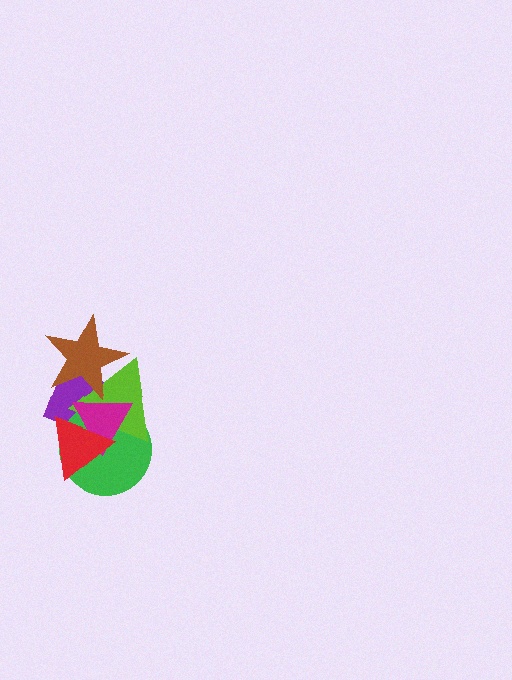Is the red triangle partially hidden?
No, no other shape covers it.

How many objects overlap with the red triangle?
4 objects overlap with the red triangle.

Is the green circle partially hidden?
Yes, it is partially covered by another shape.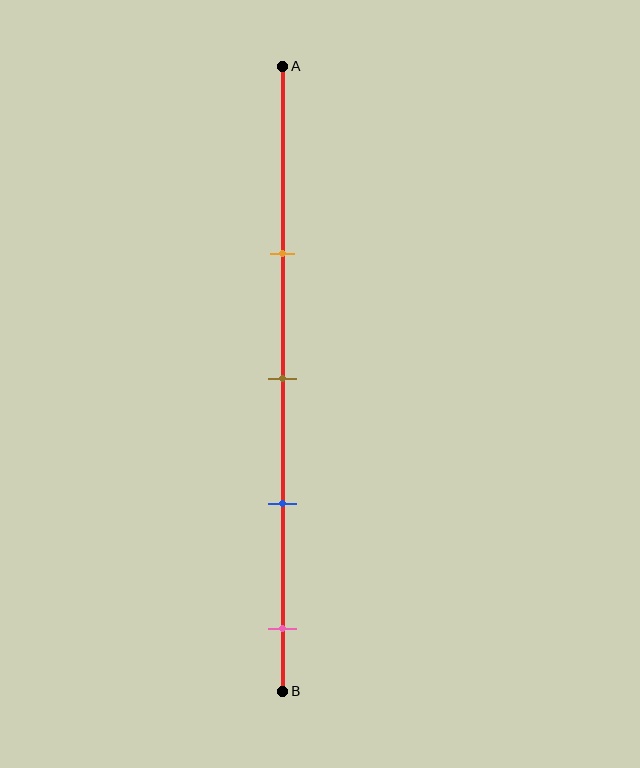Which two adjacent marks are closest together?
The brown and blue marks are the closest adjacent pair.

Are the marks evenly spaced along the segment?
Yes, the marks are approximately evenly spaced.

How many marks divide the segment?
There are 4 marks dividing the segment.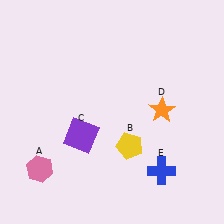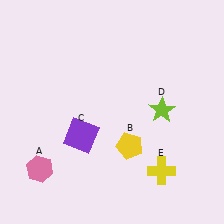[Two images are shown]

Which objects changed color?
D changed from orange to lime. E changed from blue to yellow.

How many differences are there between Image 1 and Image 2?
There are 2 differences between the two images.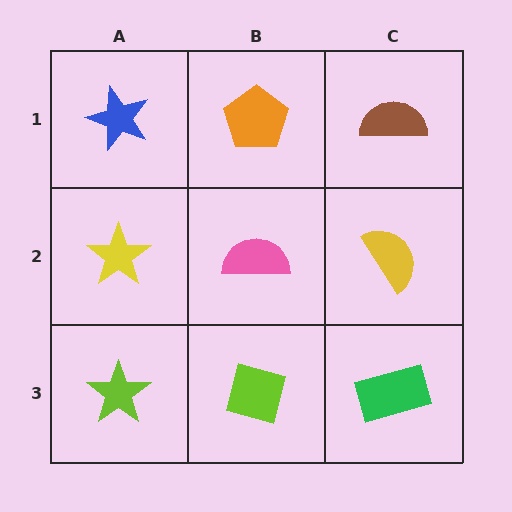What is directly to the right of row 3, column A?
A lime diamond.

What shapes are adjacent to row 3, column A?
A yellow star (row 2, column A), a lime diamond (row 3, column B).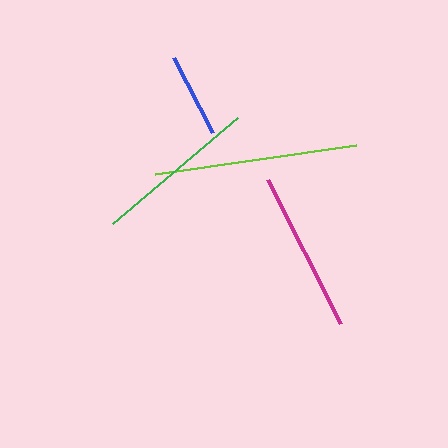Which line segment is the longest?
The lime line is the longest at approximately 202 pixels.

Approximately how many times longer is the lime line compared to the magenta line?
The lime line is approximately 1.3 times the length of the magenta line.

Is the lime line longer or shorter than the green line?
The lime line is longer than the green line.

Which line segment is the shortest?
The blue line is the shortest at approximately 85 pixels.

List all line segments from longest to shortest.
From longest to shortest: lime, green, magenta, blue.